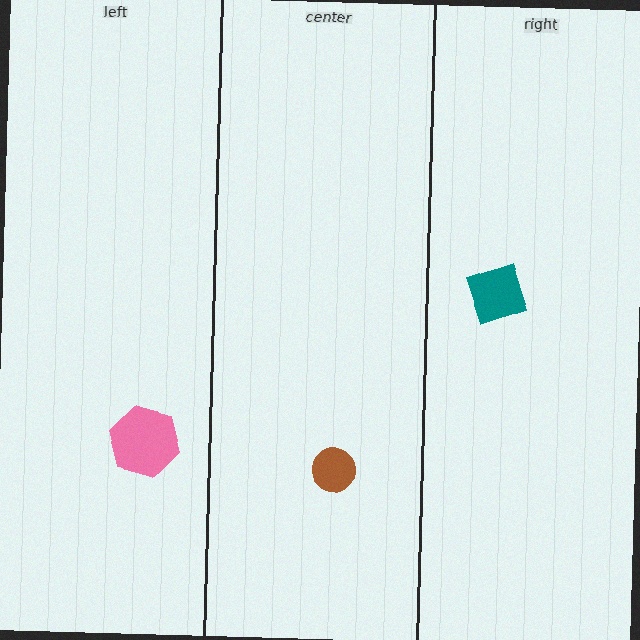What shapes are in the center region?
The brown circle.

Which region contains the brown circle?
The center region.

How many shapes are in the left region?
1.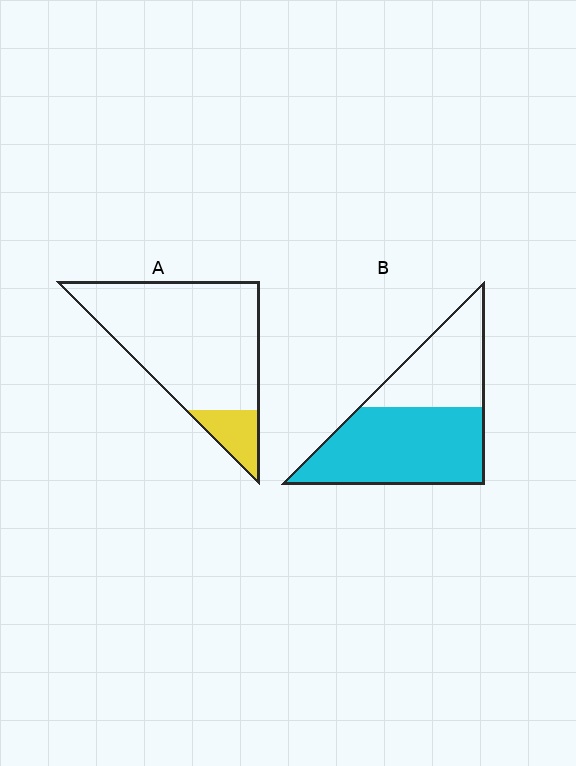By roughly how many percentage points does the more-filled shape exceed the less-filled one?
By roughly 50 percentage points (B over A).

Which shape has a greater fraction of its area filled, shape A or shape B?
Shape B.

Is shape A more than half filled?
No.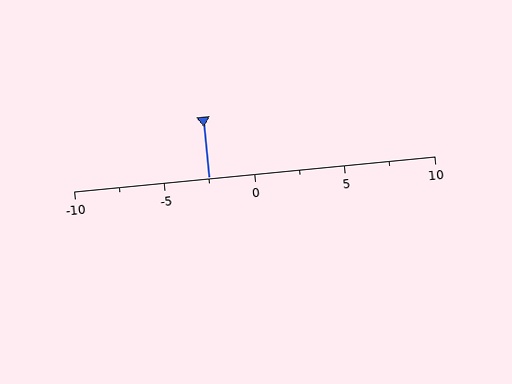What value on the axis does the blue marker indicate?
The marker indicates approximately -2.5.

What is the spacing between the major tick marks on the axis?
The major ticks are spaced 5 apart.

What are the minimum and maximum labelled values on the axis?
The axis runs from -10 to 10.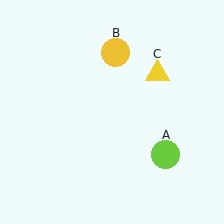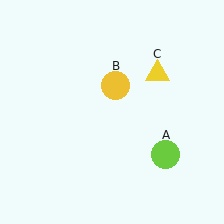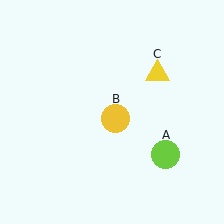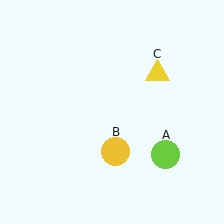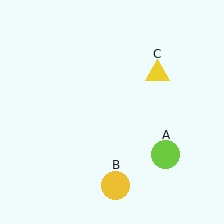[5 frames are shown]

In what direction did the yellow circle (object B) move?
The yellow circle (object B) moved down.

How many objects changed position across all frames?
1 object changed position: yellow circle (object B).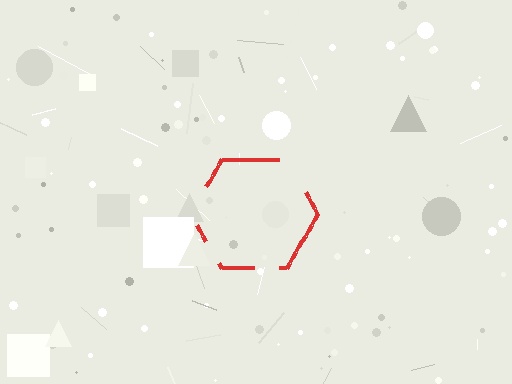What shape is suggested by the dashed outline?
The dashed outline suggests a hexagon.